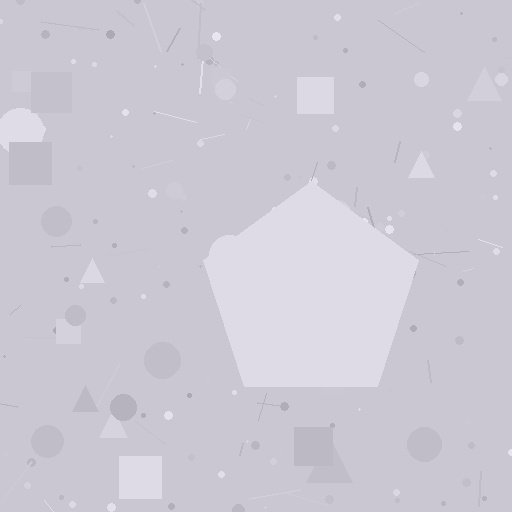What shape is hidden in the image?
A pentagon is hidden in the image.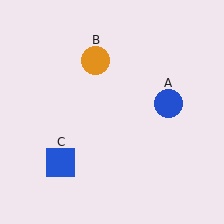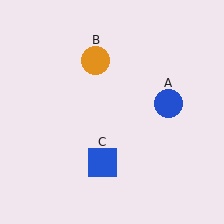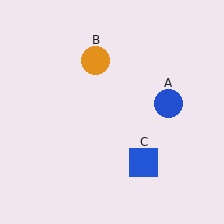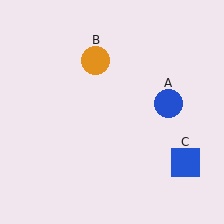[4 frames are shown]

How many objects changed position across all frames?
1 object changed position: blue square (object C).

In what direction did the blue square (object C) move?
The blue square (object C) moved right.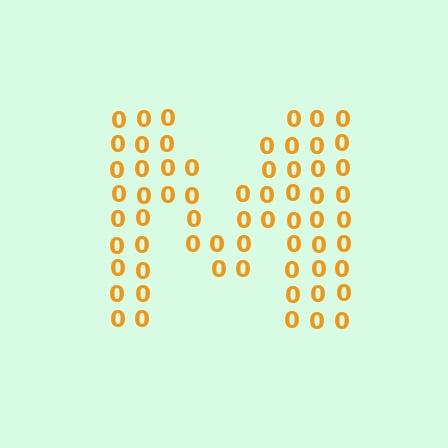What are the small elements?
The small elements are digit 0's.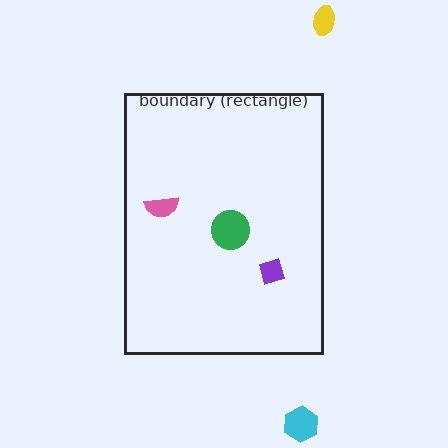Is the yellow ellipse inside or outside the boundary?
Outside.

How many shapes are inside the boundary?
3 inside, 2 outside.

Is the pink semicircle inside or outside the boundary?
Inside.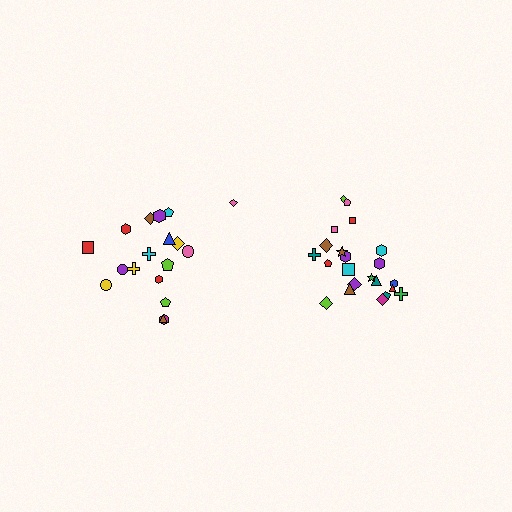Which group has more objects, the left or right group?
The right group.